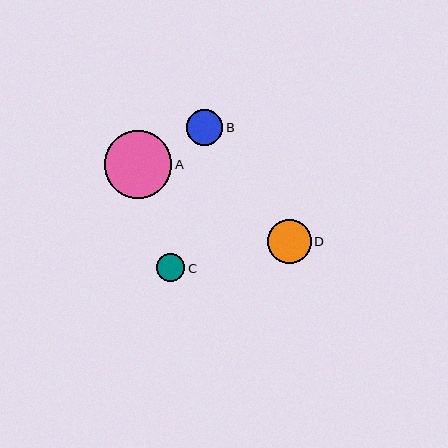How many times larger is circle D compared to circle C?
Circle D is approximately 1.5 times the size of circle C.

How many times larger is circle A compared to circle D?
Circle A is approximately 1.5 times the size of circle D.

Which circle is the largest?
Circle A is the largest with a size of approximately 67 pixels.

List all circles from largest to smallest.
From largest to smallest: A, D, B, C.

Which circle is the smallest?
Circle C is the smallest with a size of approximately 28 pixels.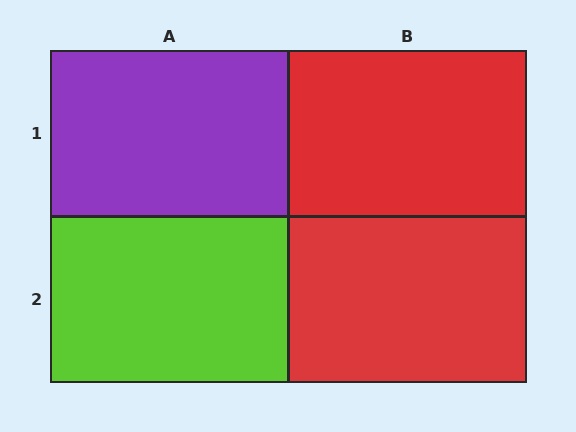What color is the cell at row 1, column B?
Red.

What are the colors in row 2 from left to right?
Lime, red.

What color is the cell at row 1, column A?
Purple.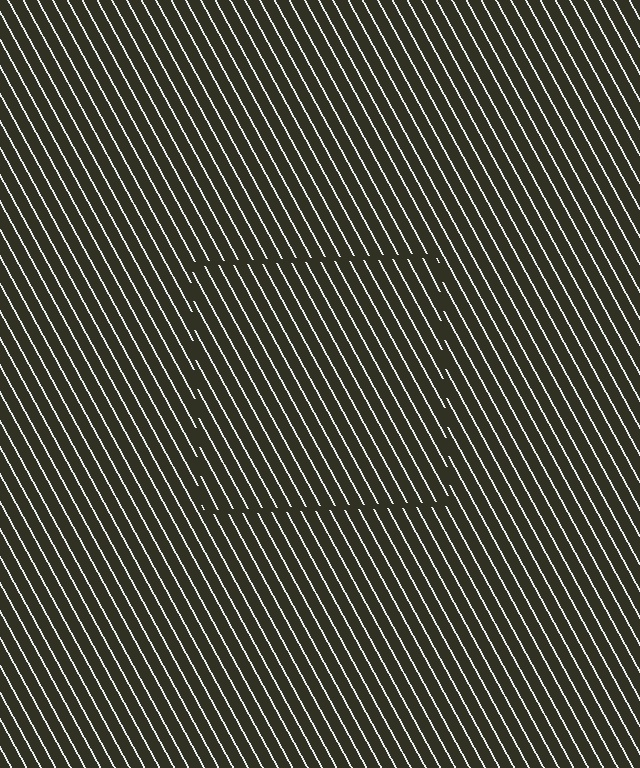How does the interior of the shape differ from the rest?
The interior of the shape contains the same grating, shifted by half a period — the contour is defined by the phase discontinuity where line-ends from the inner and outer gratings abut.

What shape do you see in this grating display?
An illusory square. The interior of the shape contains the same grating, shifted by half a period — the contour is defined by the phase discontinuity where line-ends from the inner and outer gratings abut.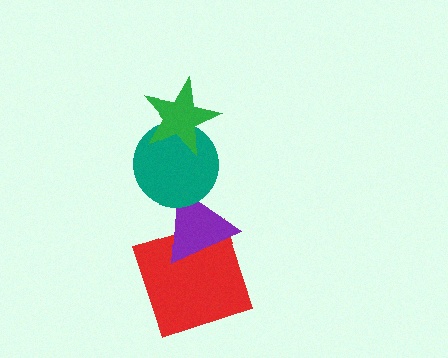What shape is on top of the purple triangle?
The teal circle is on top of the purple triangle.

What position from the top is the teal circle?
The teal circle is 2nd from the top.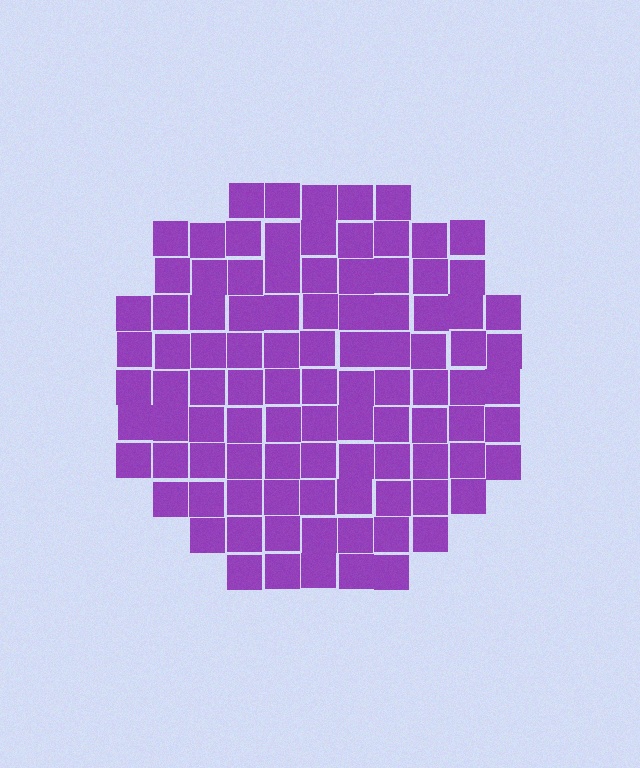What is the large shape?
The large shape is a circle.